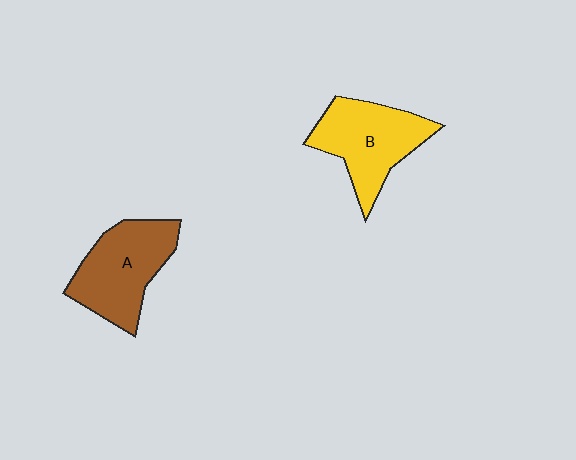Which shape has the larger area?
Shape A (brown).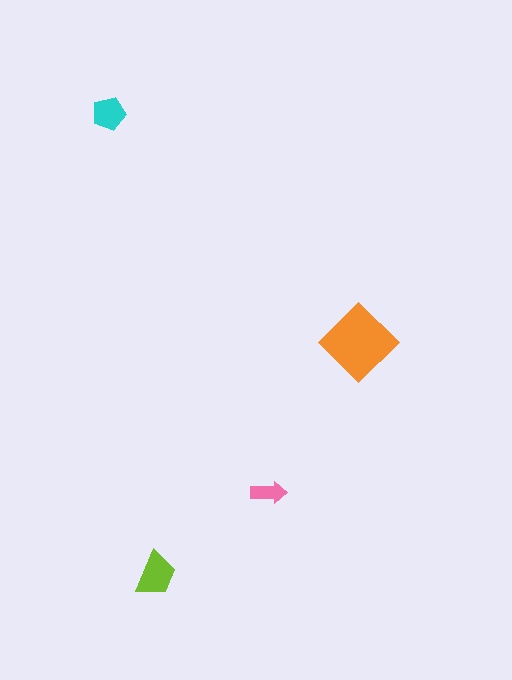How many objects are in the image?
There are 4 objects in the image.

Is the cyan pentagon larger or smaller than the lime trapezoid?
Smaller.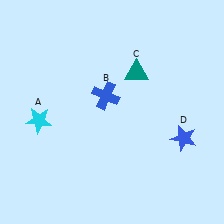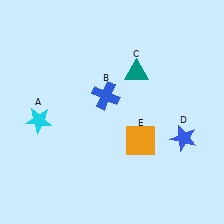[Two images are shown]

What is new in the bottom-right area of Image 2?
An orange square (E) was added in the bottom-right area of Image 2.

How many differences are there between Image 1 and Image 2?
There is 1 difference between the two images.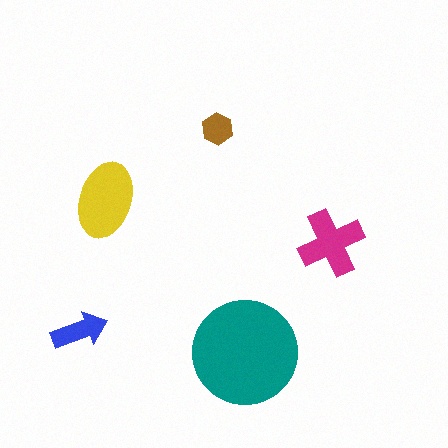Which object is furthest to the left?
The blue arrow is leftmost.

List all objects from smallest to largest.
The brown hexagon, the blue arrow, the magenta cross, the yellow ellipse, the teal circle.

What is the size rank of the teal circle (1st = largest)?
1st.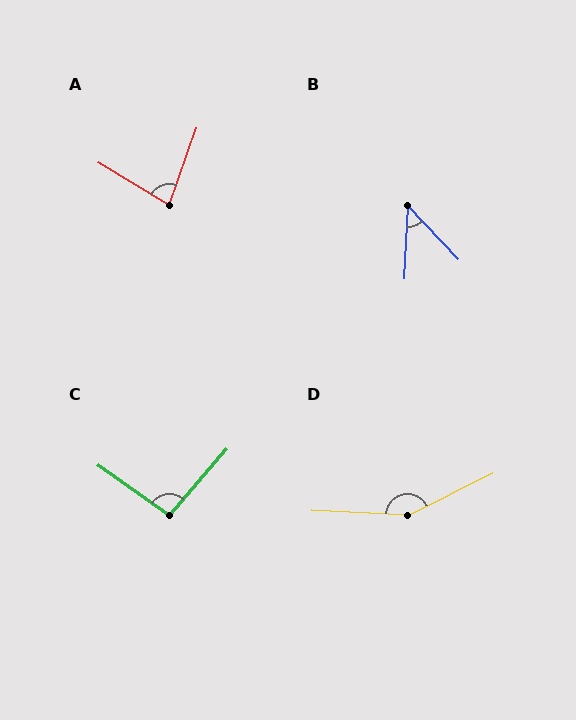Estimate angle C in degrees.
Approximately 96 degrees.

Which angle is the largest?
D, at approximately 150 degrees.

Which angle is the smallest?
B, at approximately 46 degrees.